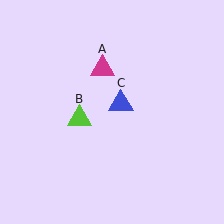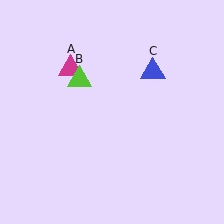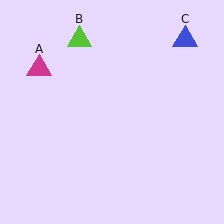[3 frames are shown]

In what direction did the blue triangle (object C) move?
The blue triangle (object C) moved up and to the right.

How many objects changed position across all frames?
3 objects changed position: magenta triangle (object A), lime triangle (object B), blue triangle (object C).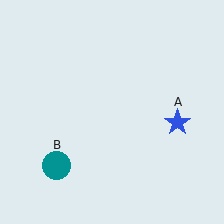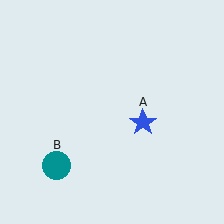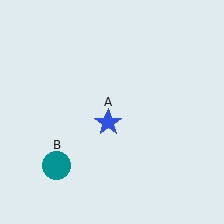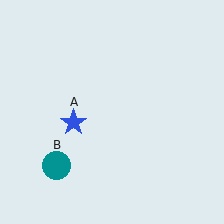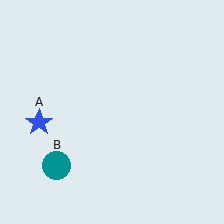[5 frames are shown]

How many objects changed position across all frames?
1 object changed position: blue star (object A).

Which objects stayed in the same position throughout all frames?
Teal circle (object B) remained stationary.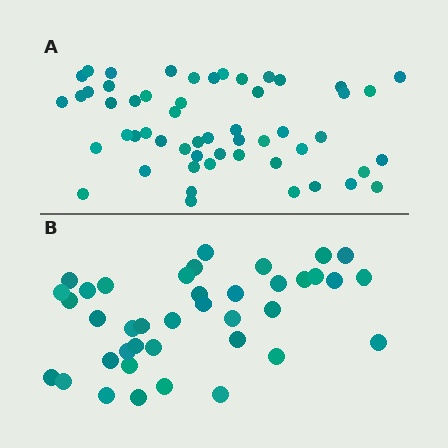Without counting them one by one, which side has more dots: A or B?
Region A (the top region) has more dots.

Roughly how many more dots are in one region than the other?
Region A has approximately 15 more dots than region B.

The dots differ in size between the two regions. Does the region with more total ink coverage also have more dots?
No. Region B has more total ink coverage because its dots are larger, but region A actually contains more individual dots. Total area can be misleading — the number of items is what matters here.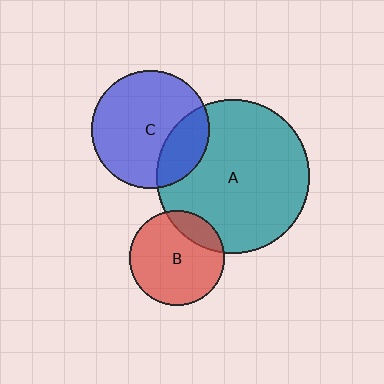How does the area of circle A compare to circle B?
Approximately 2.6 times.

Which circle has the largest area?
Circle A (teal).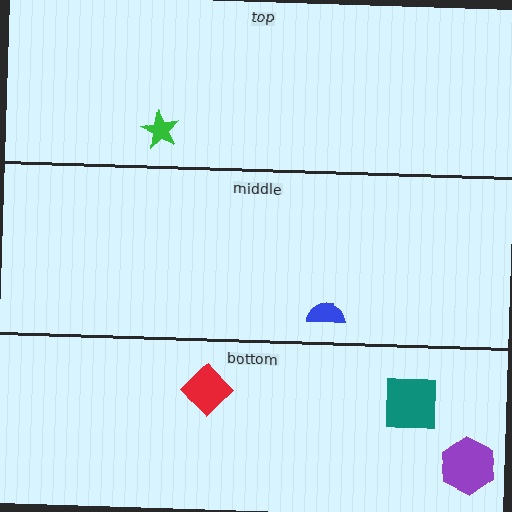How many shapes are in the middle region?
1.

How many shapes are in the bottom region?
3.